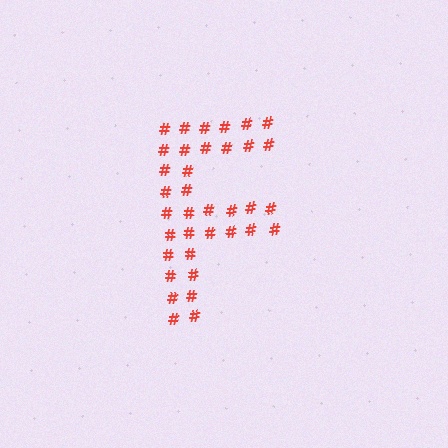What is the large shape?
The large shape is the letter F.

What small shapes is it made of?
It is made of small hash symbols.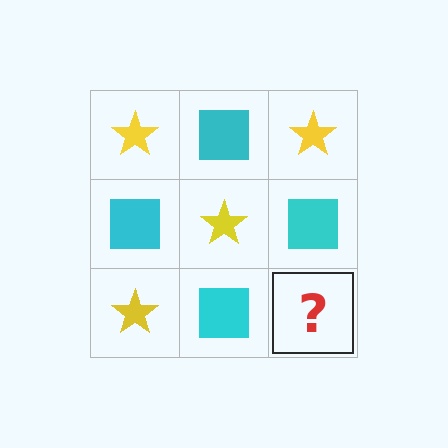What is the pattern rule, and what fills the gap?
The rule is that it alternates yellow star and cyan square in a checkerboard pattern. The gap should be filled with a yellow star.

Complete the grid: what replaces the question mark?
The question mark should be replaced with a yellow star.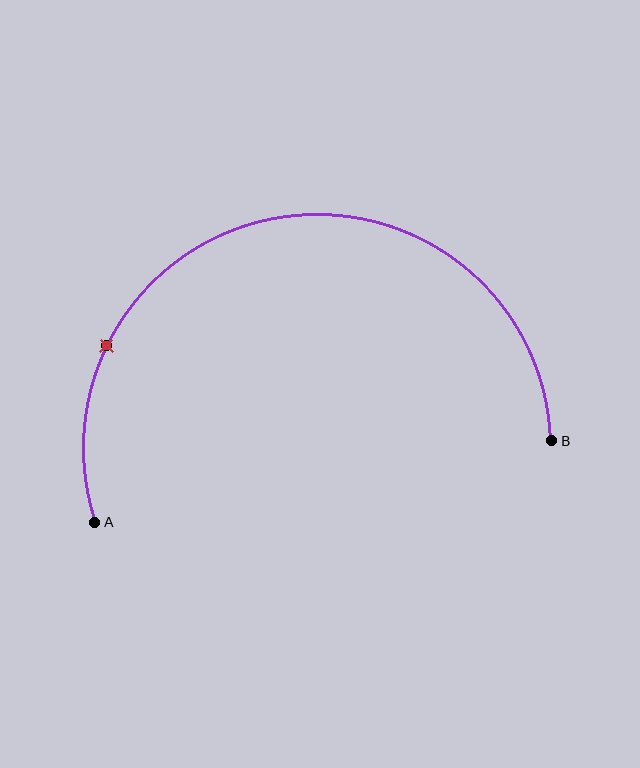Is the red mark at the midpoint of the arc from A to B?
No. The red mark lies on the arc but is closer to endpoint A. The arc midpoint would be at the point on the curve equidistant along the arc from both A and B.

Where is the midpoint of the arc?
The arc midpoint is the point on the curve farthest from the straight line joining A and B. It sits above that line.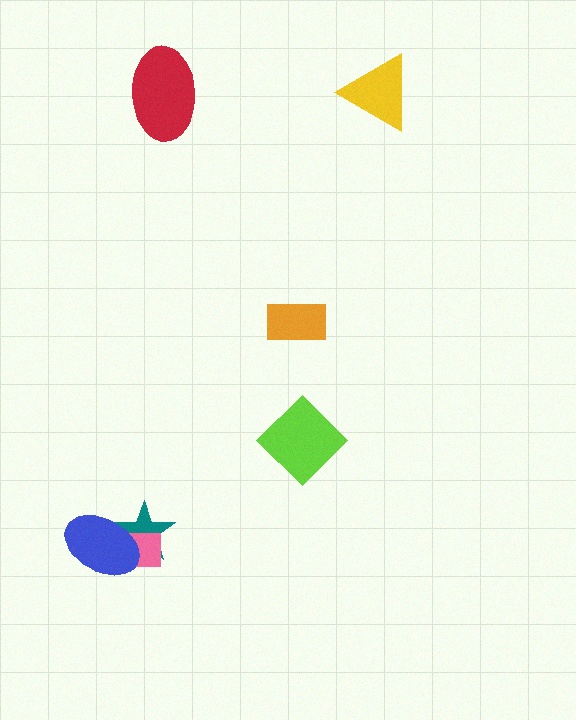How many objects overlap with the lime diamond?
0 objects overlap with the lime diamond.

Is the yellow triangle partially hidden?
No, no other shape covers it.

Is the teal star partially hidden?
Yes, it is partially covered by another shape.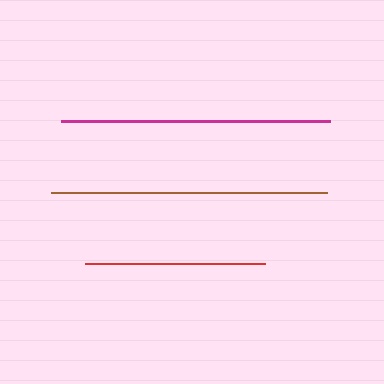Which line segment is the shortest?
The red line is the shortest at approximately 180 pixels.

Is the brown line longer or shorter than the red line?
The brown line is longer than the red line.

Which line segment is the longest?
The brown line is the longest at approximately 276 pixels.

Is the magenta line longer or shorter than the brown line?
The brown line is longer than the magenta line.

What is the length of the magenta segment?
The magenta segment is approximately 269 pixels long.